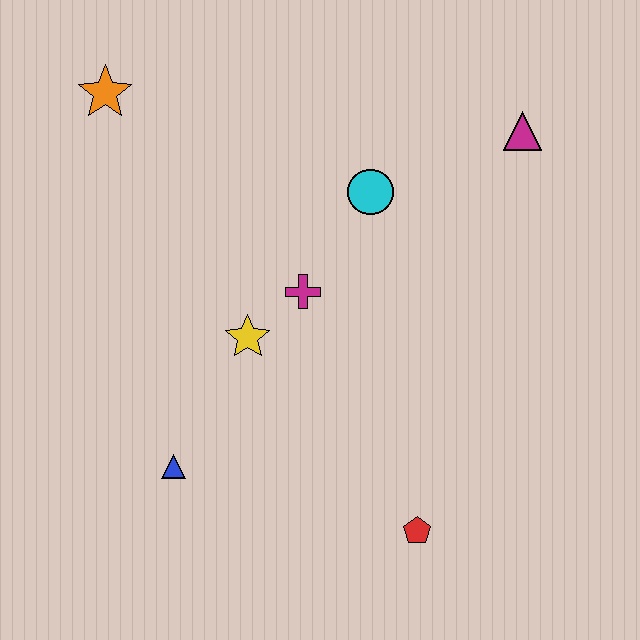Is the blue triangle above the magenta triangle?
No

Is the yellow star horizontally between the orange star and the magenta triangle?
Yes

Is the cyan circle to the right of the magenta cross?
Yes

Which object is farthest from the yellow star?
The magenta triangle is farthest from the yellow star.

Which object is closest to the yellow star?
The magenta cross is closest to the yellow star.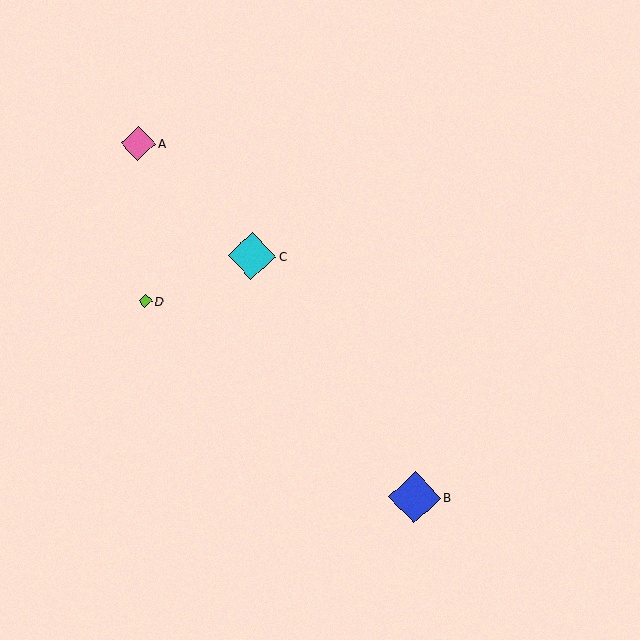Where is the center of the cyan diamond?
The center of the cyan diamond is at (252, 256).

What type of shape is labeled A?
Shape A is a pink diamond.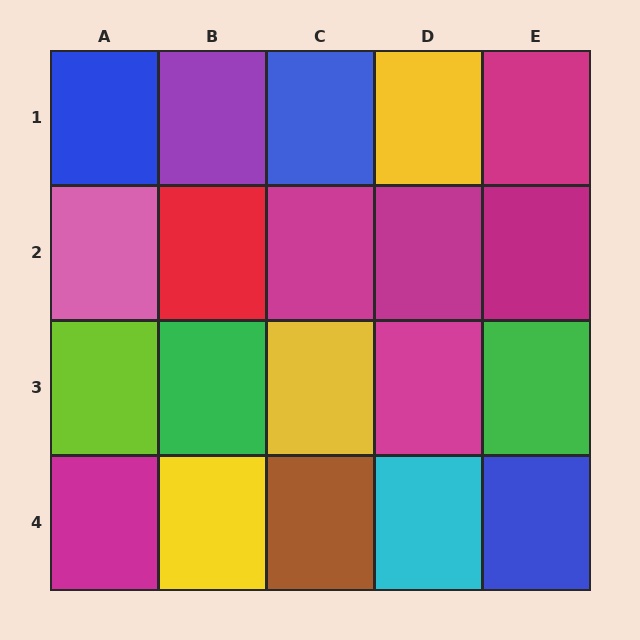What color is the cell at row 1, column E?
Magenta.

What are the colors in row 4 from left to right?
Magenta, yellow, brown, cyan, blue.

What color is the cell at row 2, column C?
Magenta.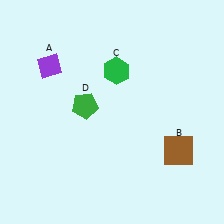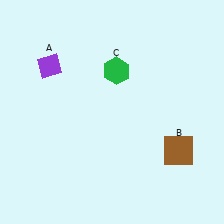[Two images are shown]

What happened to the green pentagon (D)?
The green pentagon (D) was removed in Image 2. It was in the top-left area of Image 1.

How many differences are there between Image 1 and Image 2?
There is 1 difference between the two images.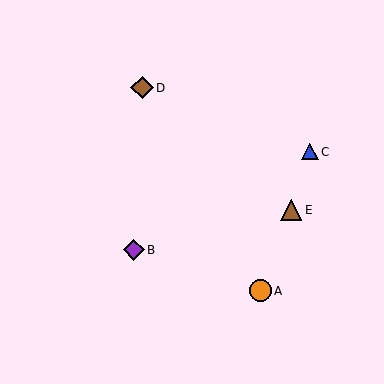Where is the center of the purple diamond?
The center of the purple diamond is at (134, 250).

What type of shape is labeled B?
Shape B is a purple diamond.